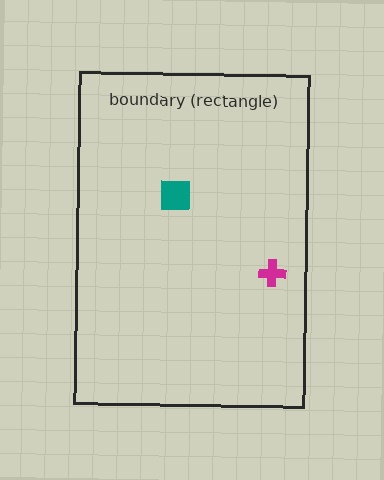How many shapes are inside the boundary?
2 inside, 0 outside.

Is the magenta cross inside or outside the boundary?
Inside.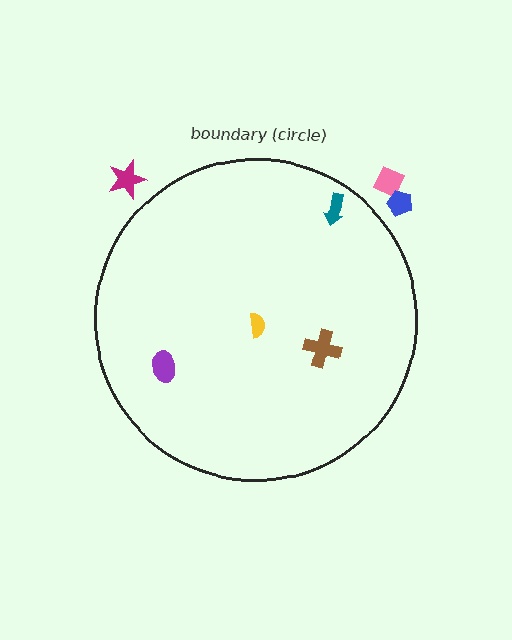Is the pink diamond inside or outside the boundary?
Outside.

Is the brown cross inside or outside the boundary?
Inside.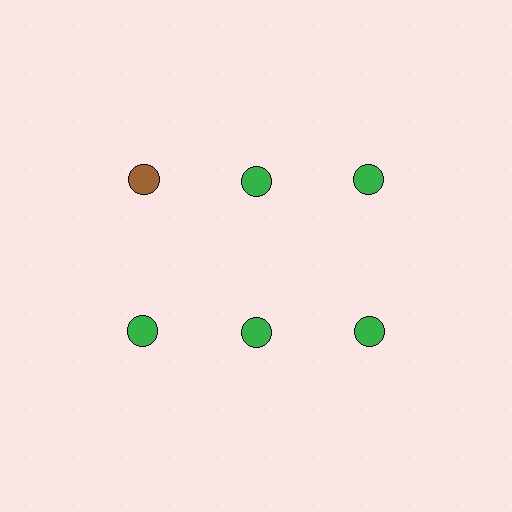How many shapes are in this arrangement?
There are 6 shapes arranged in a grid pattern.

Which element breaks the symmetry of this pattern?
The brown circle in the top row, leftmost column breaks the symmetry. All other shapes are green circles.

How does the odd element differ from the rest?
It has a different color: brown instead of green.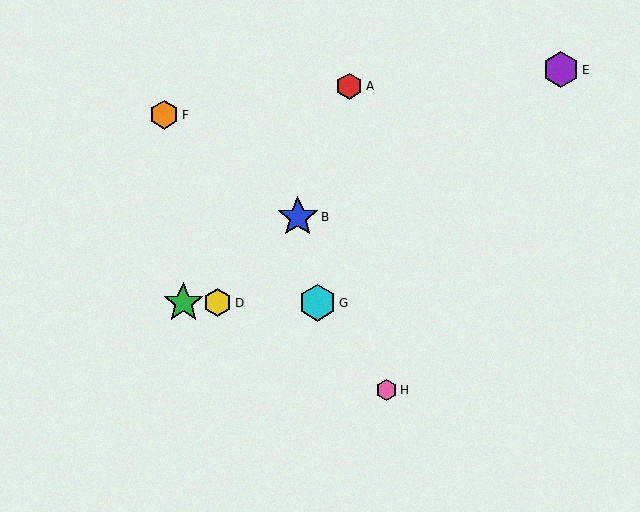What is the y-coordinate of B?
Object B is at y≈217.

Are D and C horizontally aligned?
Yes, both are at y≈303.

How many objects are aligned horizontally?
3 objects (C, D, G) are aligned horizontally.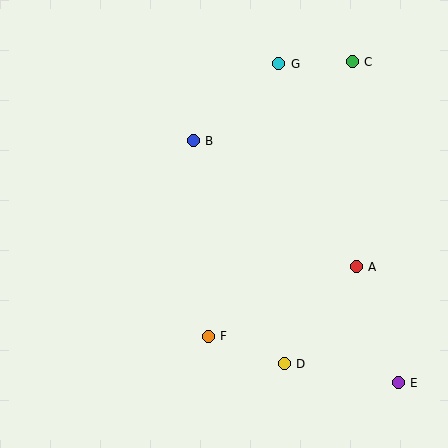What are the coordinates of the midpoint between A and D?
The midpoint between A and D is at (320, 315).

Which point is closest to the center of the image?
Point B at (193, 141) is closest to the center.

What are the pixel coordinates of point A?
Point A is at (356, 267).